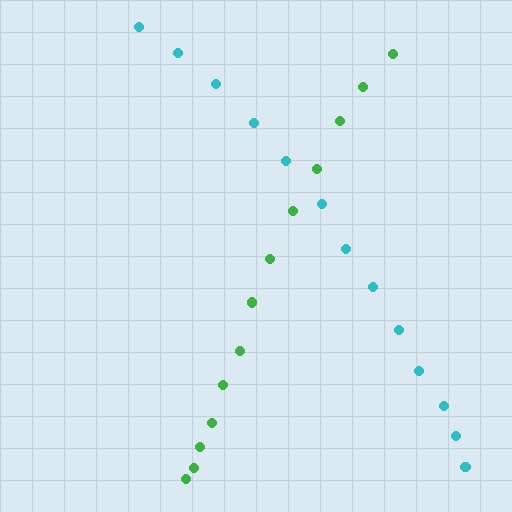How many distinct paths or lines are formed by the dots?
There are 2 distinct paths.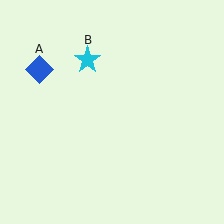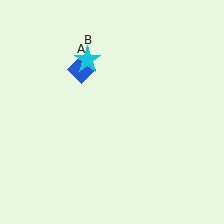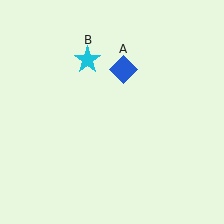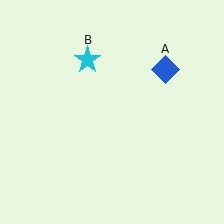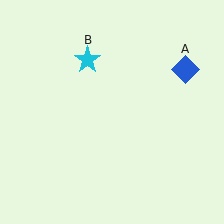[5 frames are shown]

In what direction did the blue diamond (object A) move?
The blue diamond (object A) moved right.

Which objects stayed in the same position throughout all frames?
Cyan star (object B) remained stationary.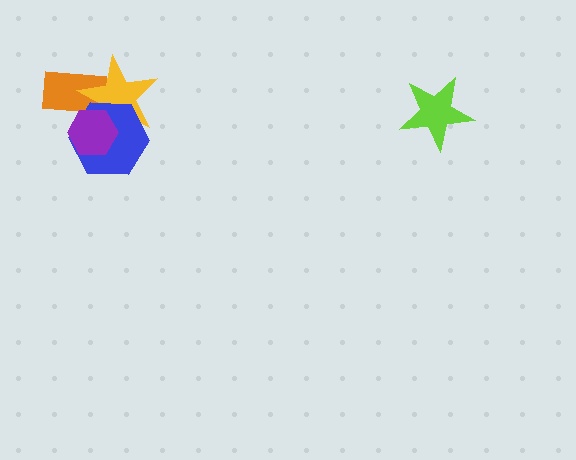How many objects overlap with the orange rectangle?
3 objects overlap with the orange rectangle.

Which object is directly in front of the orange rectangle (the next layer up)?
The yellow star is directly in front of the orange rectangle.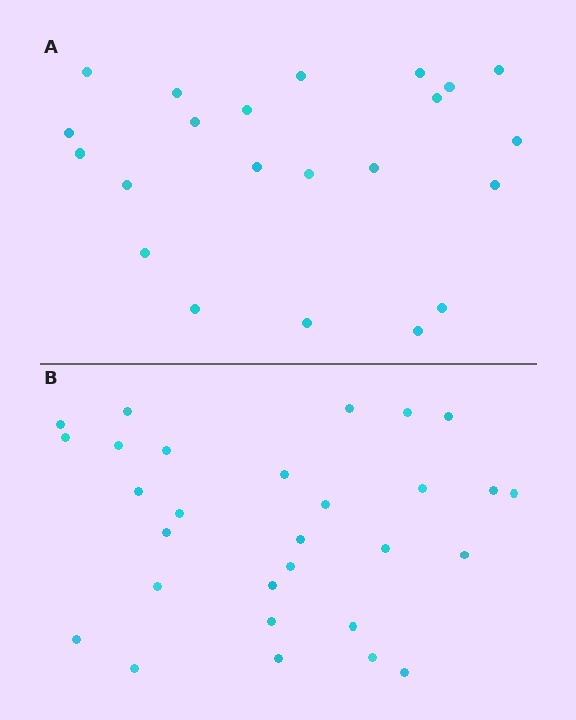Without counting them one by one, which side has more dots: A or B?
Region B (the bottom region) has more dots.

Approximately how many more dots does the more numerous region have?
Region B has roughly 8 or so more dots than region A.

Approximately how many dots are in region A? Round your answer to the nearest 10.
About 20 dots. (The exact count is 22, which rounds to 20.)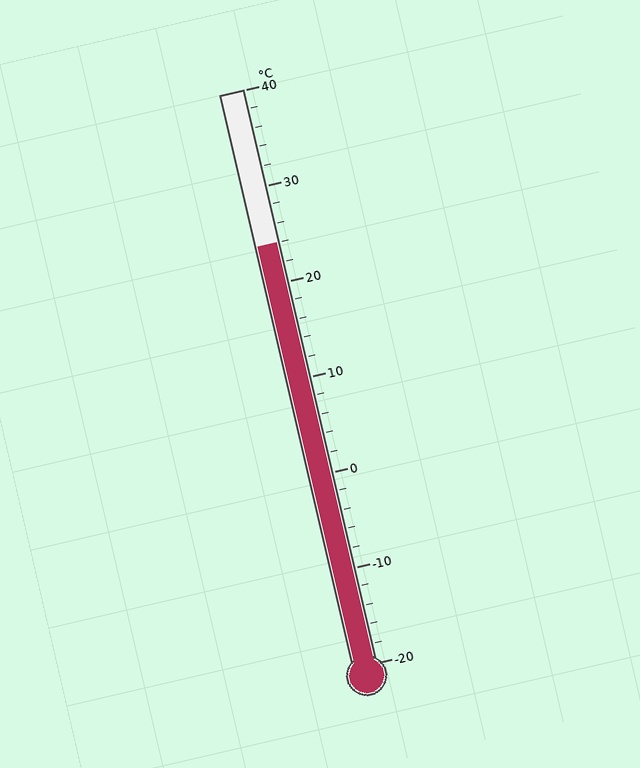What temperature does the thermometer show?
The thermometer shows approximately 24°C.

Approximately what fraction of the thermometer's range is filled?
The thermometer is filled to approximately 75% of its range.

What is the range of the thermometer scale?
The thermometer scale ranges from -20°C to 40°C.